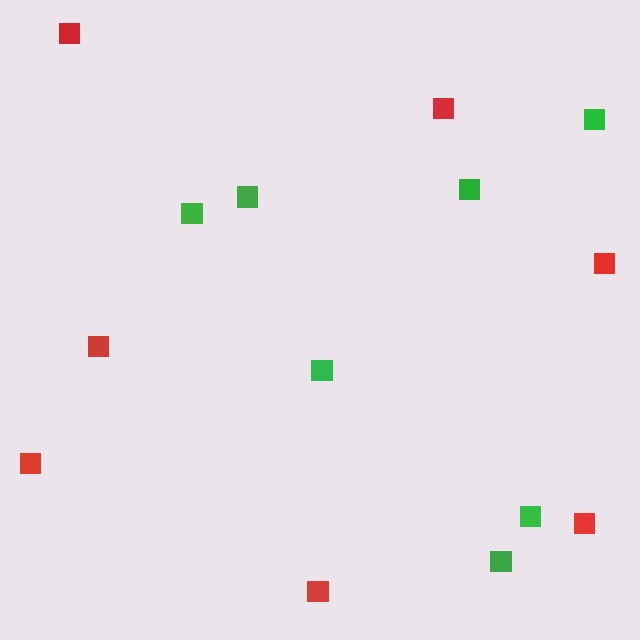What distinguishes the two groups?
There are 2 groups: one group of green squares (7) and one group of red squares (7).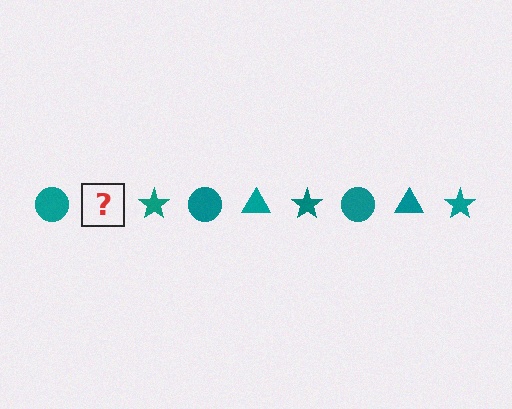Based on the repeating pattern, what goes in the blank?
The blank should be a teal triangle.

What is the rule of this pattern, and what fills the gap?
The rule is that the pattern cycles through circle, triangle, star shapes in teal. The gap should be filled with a teal triangle.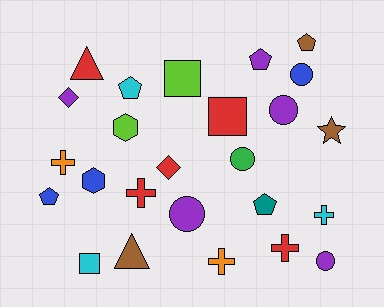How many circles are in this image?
There are 5 circles.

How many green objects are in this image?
There is 1 green object.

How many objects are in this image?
There are 25 objects.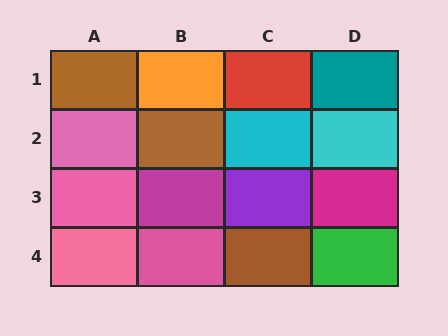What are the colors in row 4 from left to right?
Pink, pink, brown, green.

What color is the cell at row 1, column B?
Orange.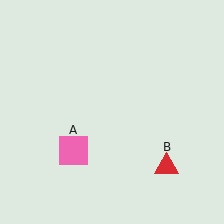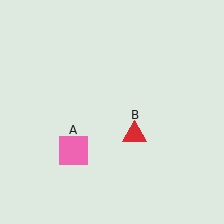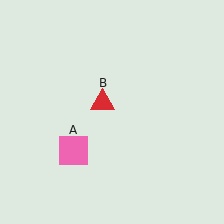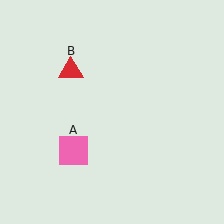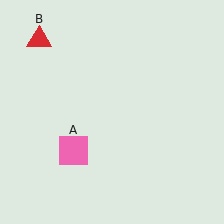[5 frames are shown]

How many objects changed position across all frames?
1 object changed position: red triangle (object B).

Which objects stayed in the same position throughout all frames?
Pink square (object A) remained stationary.